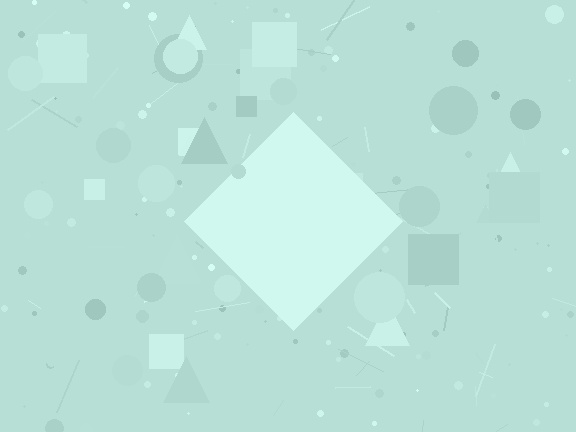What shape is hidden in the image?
A diamond is hidden in the image.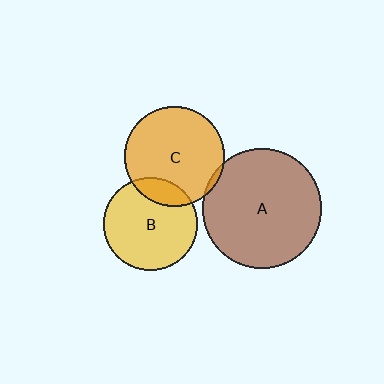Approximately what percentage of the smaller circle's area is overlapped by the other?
Approximately 15%.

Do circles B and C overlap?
Yes.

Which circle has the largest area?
Circle A (brown).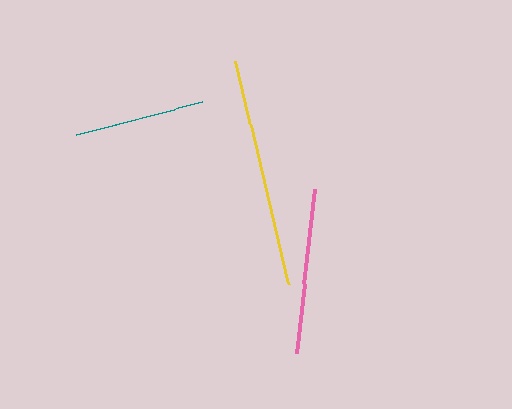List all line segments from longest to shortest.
From longest to shortest: yellow, pink, teal.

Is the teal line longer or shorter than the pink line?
The pink line is longer than the teal line.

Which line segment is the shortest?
The teal line is the shortest at approximately 131 pixels.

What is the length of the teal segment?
The teal segment is approximately 131 pixels long.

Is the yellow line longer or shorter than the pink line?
The yellow line is longer than the pink line.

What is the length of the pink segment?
The pink segment is approximately 165 pixels long.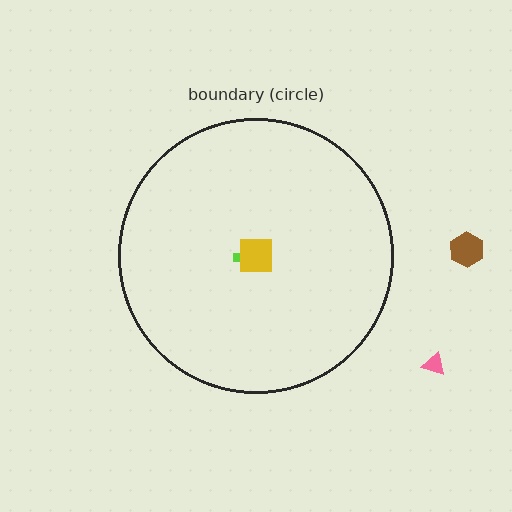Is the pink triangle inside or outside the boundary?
Outside.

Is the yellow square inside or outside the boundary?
Inside.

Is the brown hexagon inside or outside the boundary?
Outside.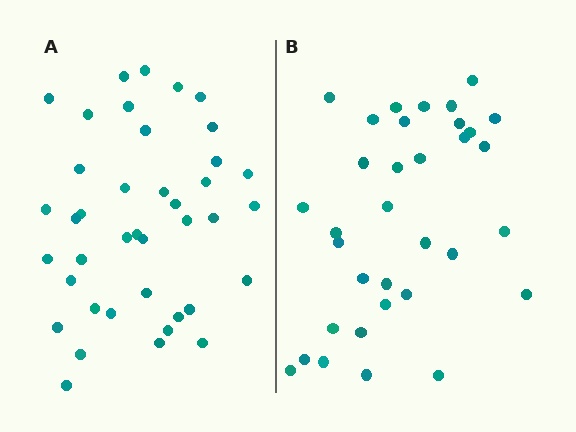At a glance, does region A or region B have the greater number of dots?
Region A (the left region) has more dots.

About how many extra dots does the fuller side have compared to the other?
Region A has about 6 more dots than region B.